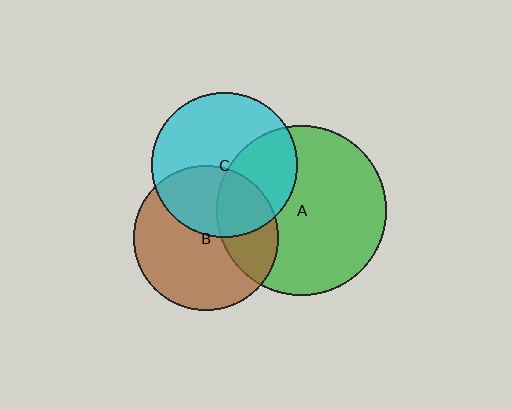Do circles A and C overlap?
Yes.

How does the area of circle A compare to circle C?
Approximately 1.4 times.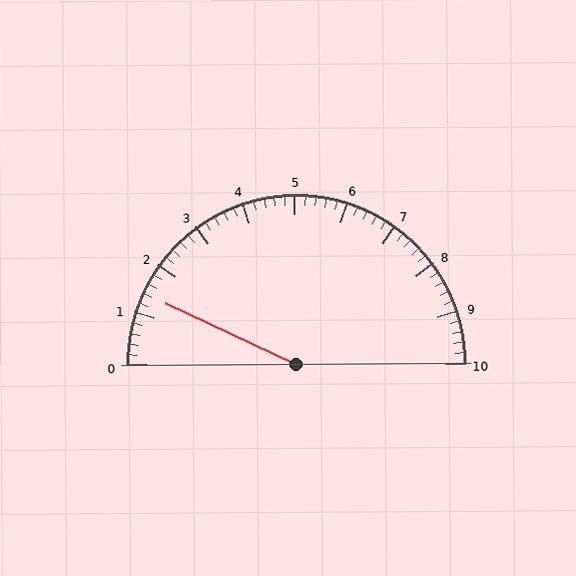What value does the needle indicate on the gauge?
The needle indicates approximately 1.4.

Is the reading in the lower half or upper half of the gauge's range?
The reading is in the lower half of the range (0 to 10).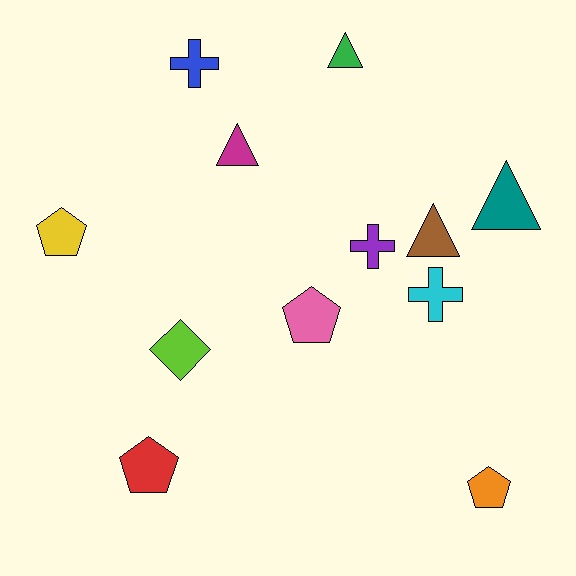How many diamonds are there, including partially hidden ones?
There is 1 diamond.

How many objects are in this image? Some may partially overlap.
There are 12 objects.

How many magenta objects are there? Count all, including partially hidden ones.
There is 1 magenta object.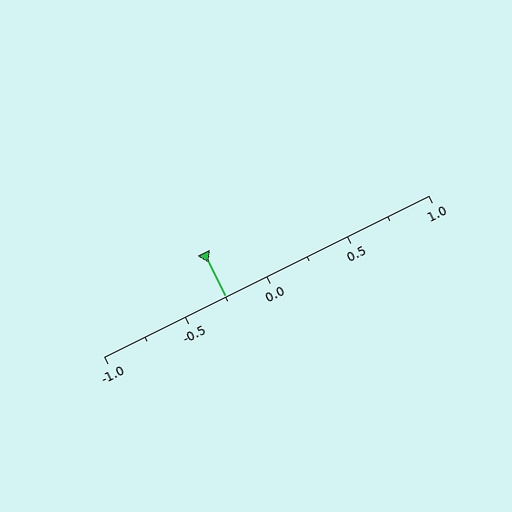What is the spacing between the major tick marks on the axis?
The major ticks are spaced 0.5 apart.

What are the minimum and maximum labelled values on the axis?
The axis runs from -1.0 to 1.0.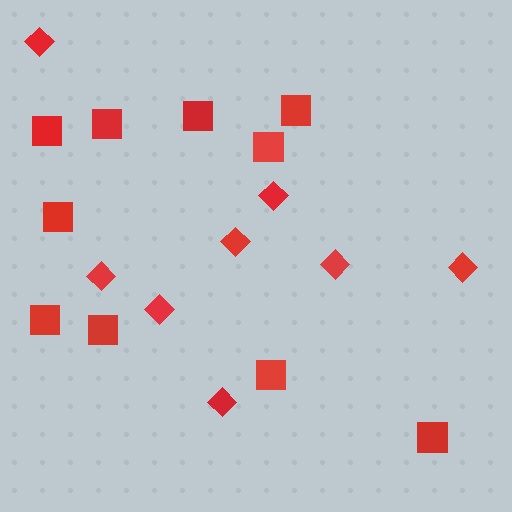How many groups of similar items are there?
There are 2 groups: one group of squares (10) and one group of diamonds (8).